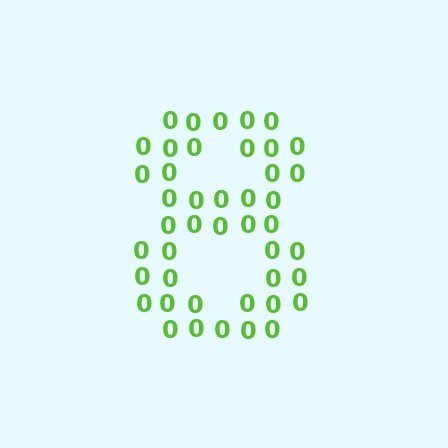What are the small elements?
The small elements are digit 0's.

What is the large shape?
The large shape is the digit 8.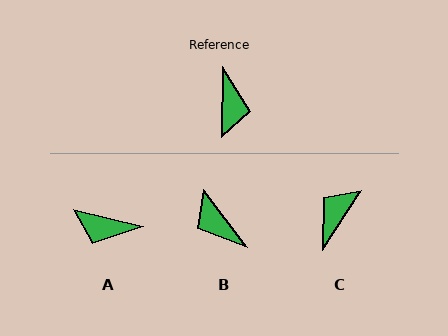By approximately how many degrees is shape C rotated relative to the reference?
Approximately 148 degrees counter-clockwise.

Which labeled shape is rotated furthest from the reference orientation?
C, about 148 degrees away.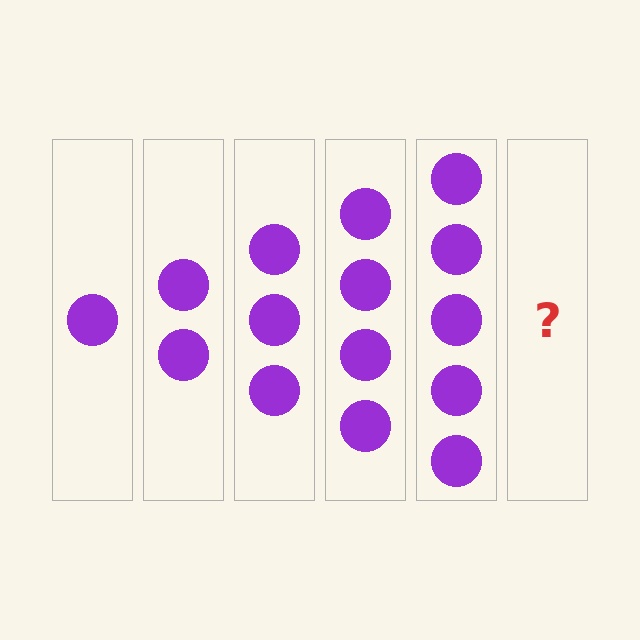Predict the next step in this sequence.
The next step is 6 circles.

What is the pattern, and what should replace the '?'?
The pattern is that each step adds one more circle. The '?' should be 6 circles.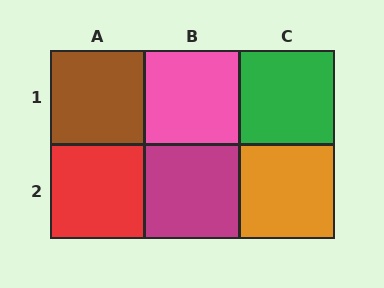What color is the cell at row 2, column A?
Red.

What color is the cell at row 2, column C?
Orange.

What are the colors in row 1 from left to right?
Brown, pink, green.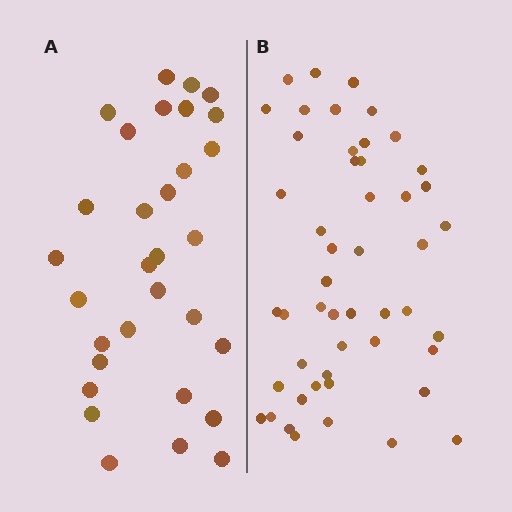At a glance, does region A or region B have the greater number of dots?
Region B (the right region) has more dots.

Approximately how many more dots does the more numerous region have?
Region B has approximately 20 more dots than region A.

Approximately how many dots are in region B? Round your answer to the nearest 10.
About 50 dots. (The exact count is 49, which rounds to 50.)